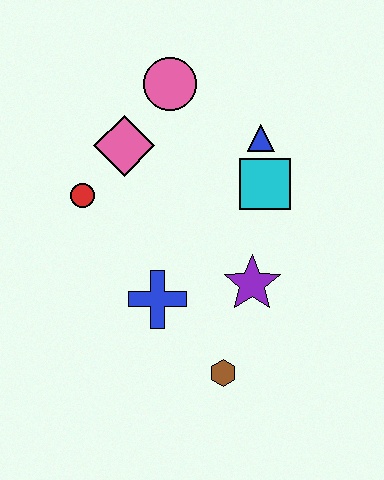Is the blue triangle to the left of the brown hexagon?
No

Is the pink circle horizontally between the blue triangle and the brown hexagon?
No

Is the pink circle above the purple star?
Yes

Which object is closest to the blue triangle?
The cyan square is closest to the blue triangle.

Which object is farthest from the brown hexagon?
The pink circle is farthest from the brown hexagon.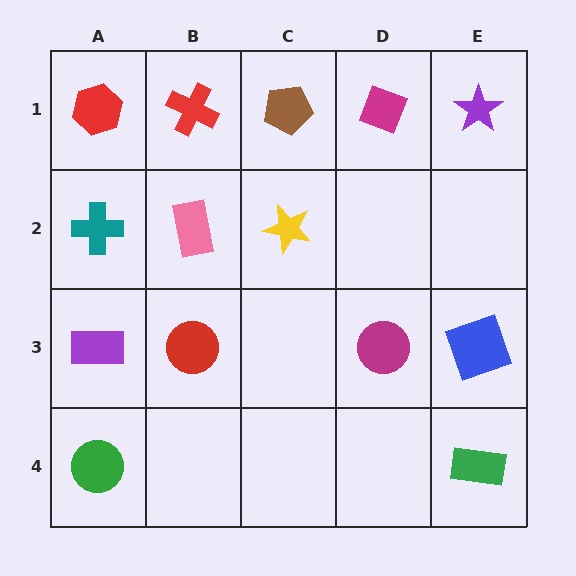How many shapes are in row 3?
4 shapes.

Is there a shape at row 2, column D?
No, that cell is empty.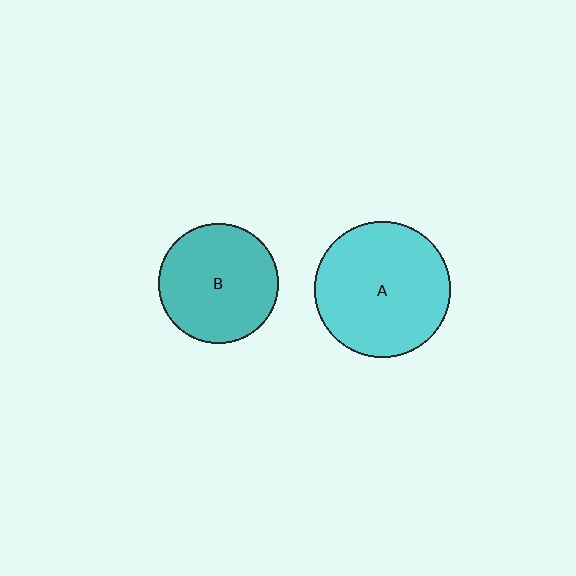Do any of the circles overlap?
No, none of the circles overlap.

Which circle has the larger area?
Circle A (cyan).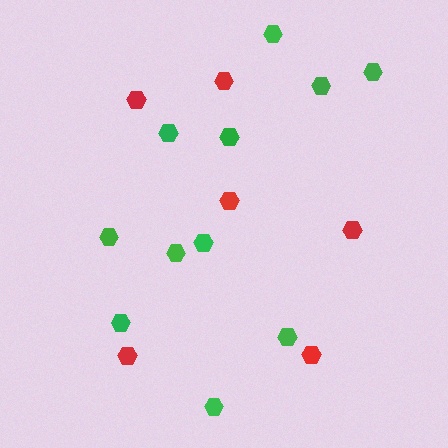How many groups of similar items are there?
There are 2 groups: one group of green hexagons (11) and one group of red hexagons (6).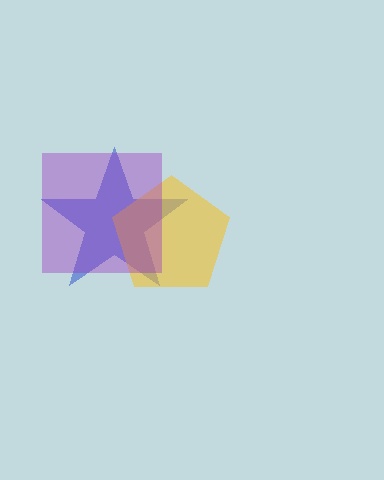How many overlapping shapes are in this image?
There are 3 overlapping shapes in the image.